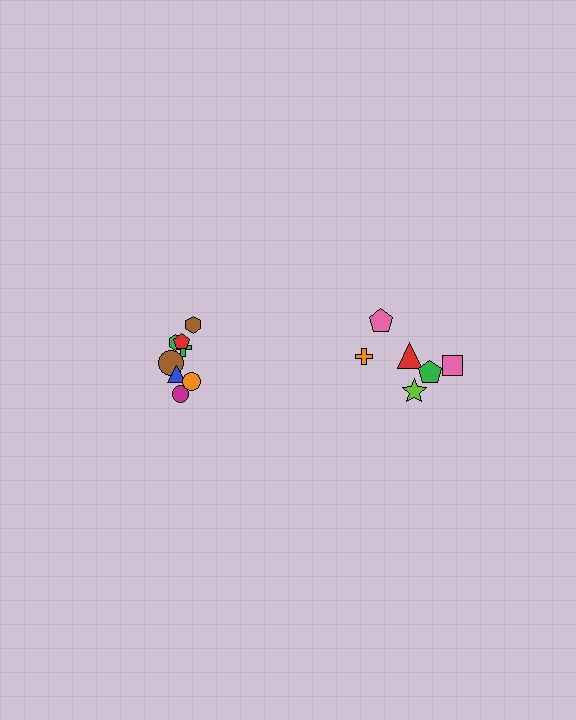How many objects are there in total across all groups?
There are 14 objects.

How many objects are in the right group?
There are 6 objects.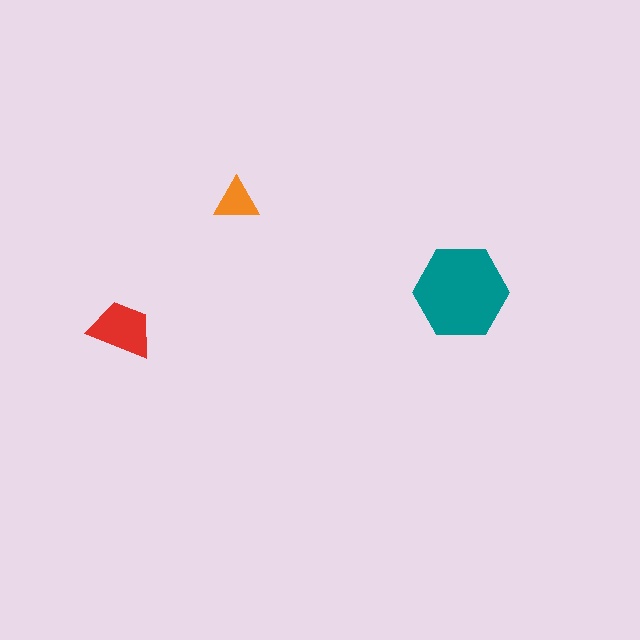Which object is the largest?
The teal hexagon.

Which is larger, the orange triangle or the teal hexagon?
The teal hexagon.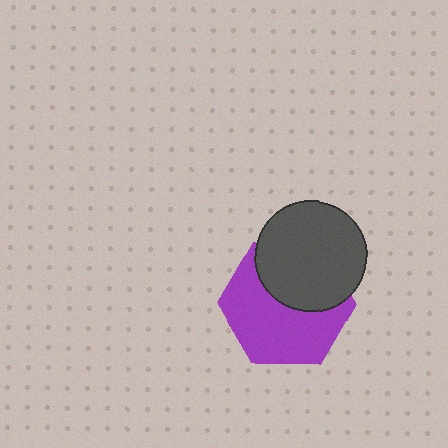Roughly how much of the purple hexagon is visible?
About half of it is visible (roughly 60%).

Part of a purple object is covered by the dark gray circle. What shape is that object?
It is a hexagon.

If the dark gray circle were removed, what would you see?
You would see the complete purple hexagon.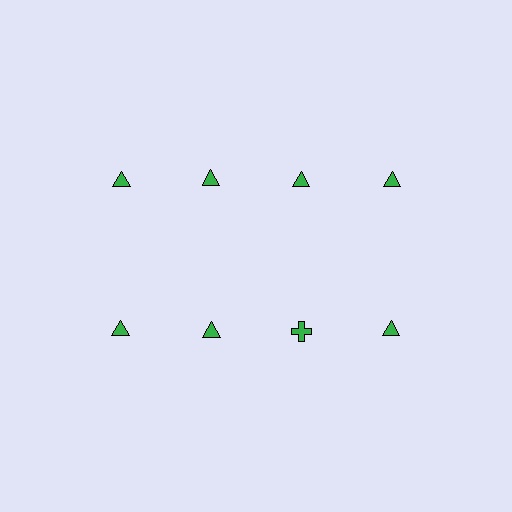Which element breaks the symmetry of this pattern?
The green cross in the second row, center column breaks the symmetry. All other shapes are green triangles.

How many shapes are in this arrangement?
There are 8 shapes arranged in a grid pattern.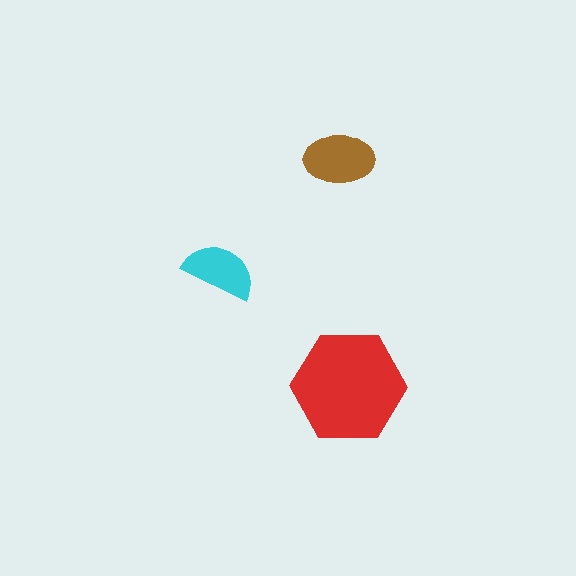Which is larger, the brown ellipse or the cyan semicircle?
The brown ellipse.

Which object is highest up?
The brown ellipse is topmost.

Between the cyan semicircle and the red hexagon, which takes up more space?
The red hexagon.